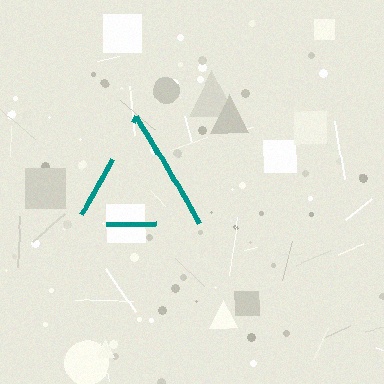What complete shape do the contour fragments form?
The contour fragments form a triangle.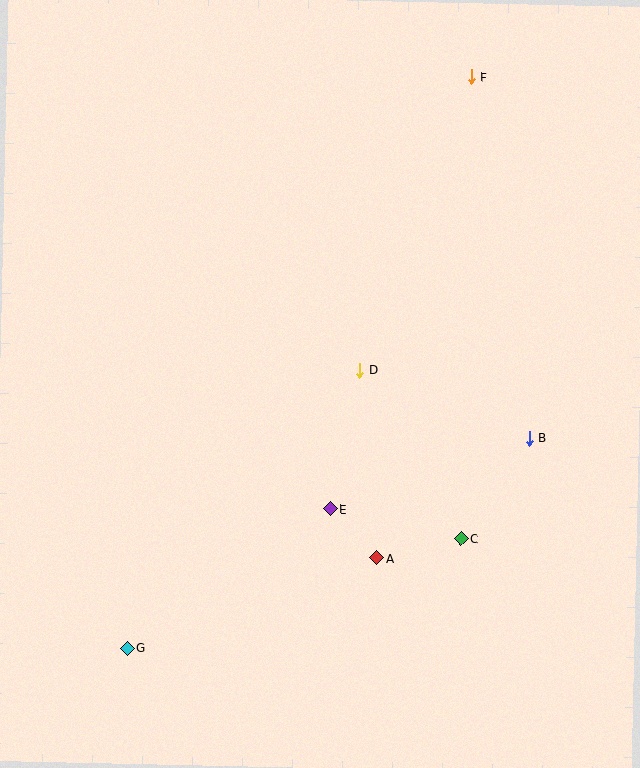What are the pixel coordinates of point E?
Point E is at (330, 509).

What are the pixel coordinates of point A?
Point A is at (377, 558).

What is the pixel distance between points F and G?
The distance between F and G is 666 pixels.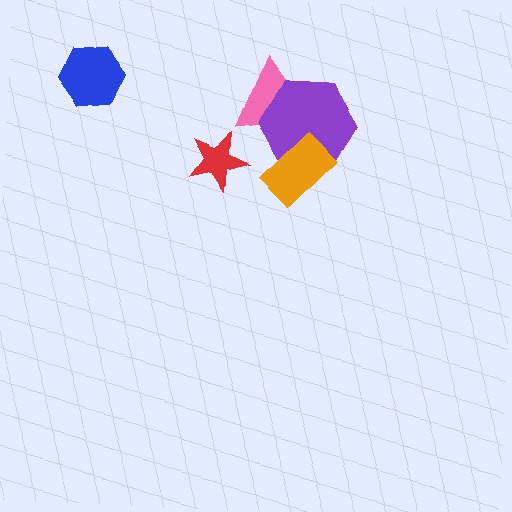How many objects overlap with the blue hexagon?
0 objects overlap with the blue hexagon.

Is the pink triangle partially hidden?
Yes, it is partially covered by another shape.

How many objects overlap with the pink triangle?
1 object overlaps with the pink triangle.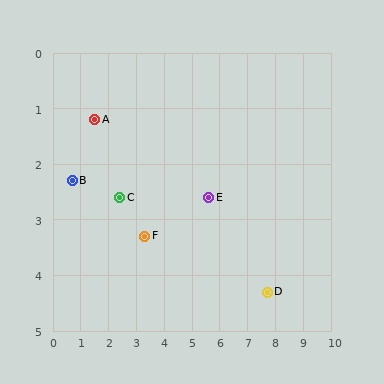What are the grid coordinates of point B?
Point B is at approximately (0.7, 2.3).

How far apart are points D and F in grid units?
Points D and F are about 4.5 grid units apart.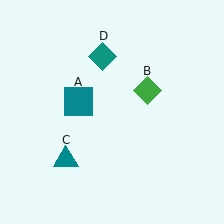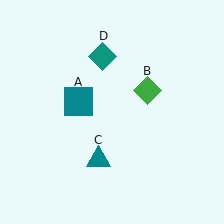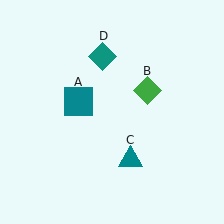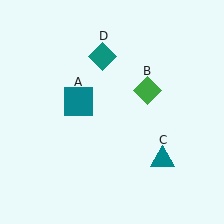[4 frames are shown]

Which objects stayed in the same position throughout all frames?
Teal square (object A) and green diamond (object B) and teal diamond (object D) remained stationary.